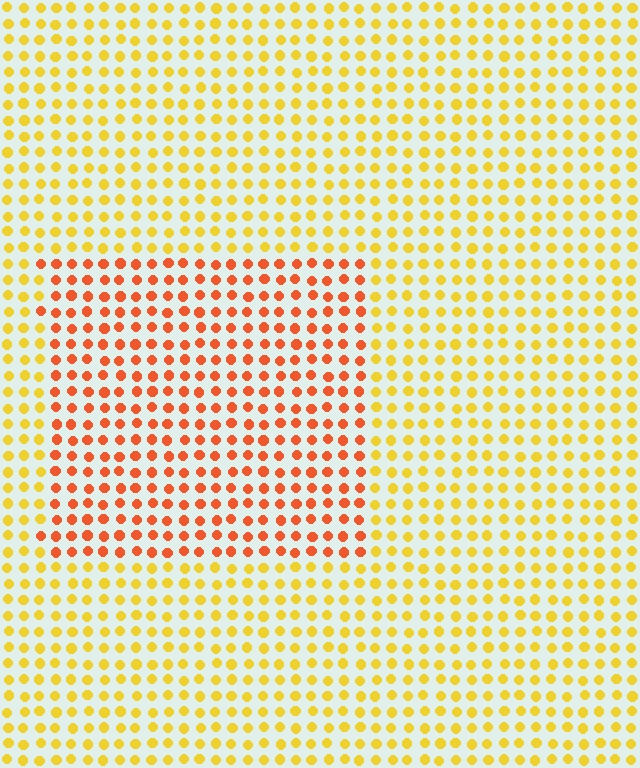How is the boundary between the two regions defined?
The boundary is defined purely by a slight shift in hue (about 37 degrees). Spacing, size, and orientation are identical on both sides.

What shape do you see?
I see a rectangle.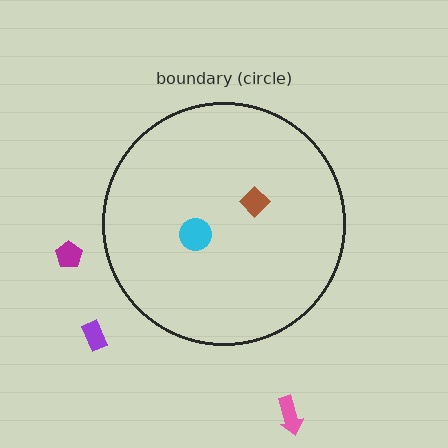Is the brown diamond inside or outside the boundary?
Inside.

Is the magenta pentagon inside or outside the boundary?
Outside.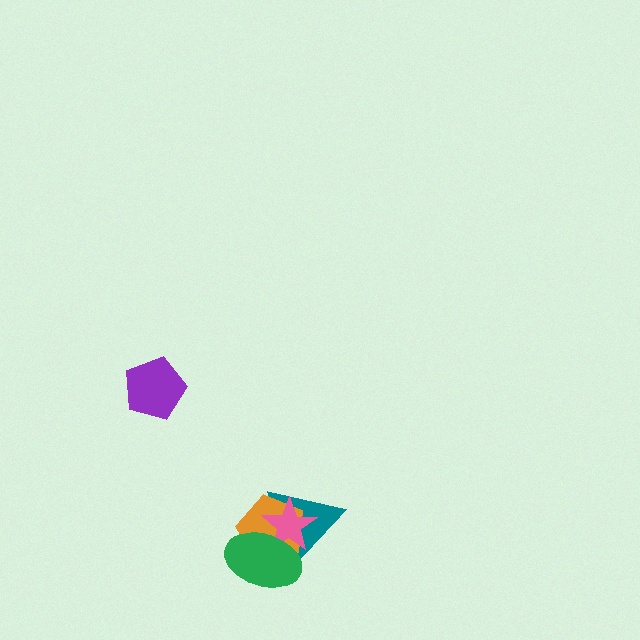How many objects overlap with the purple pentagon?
0 objects overlap with the purple pentagon.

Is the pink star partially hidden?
Yes, it is partially covered by another shape.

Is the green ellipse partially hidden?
No, no other shape covers it.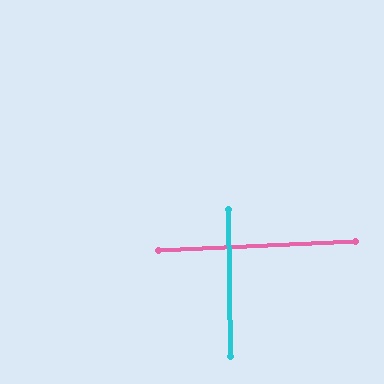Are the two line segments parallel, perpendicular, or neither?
Perpendicular — they meet at approximately 88°.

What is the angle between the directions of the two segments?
Approximately 88 degrees.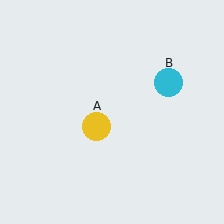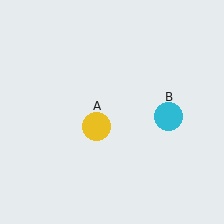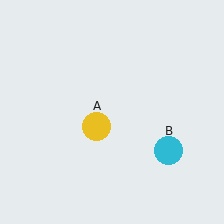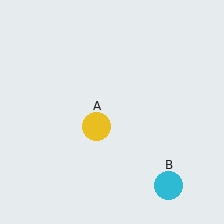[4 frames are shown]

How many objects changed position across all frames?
1 object changed position: cyan circle (object B).